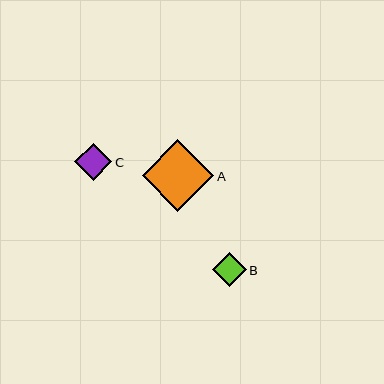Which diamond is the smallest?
Diamond B is the smallest with a size of approximately 34 pixels.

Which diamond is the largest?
Diamond A is the largest with a size of approximately 71 pixels.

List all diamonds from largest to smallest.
From largest to smallest: A, C, B.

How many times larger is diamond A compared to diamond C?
Diamond A is approximately 1.9 times the size of diamond C.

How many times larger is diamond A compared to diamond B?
Diamond A is approximately 2.1 times the size of diamond B.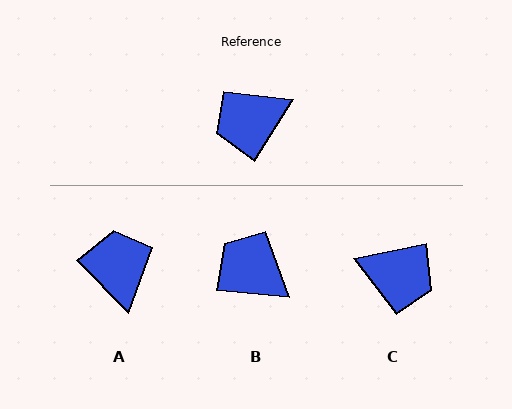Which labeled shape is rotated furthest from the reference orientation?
C, about 134 degrees away.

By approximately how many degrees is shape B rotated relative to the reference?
Approximately 63 degrees clockwise.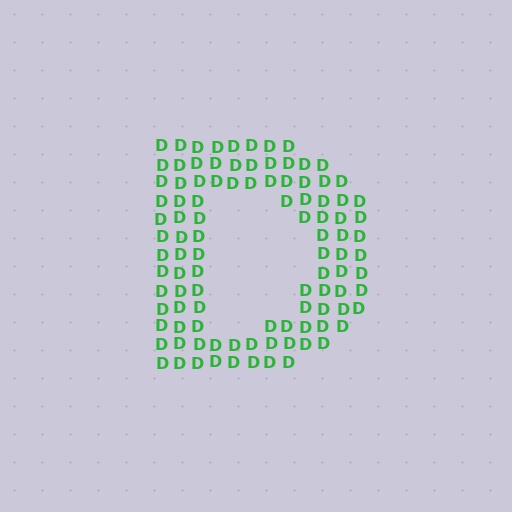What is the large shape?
The large shape is the letter D.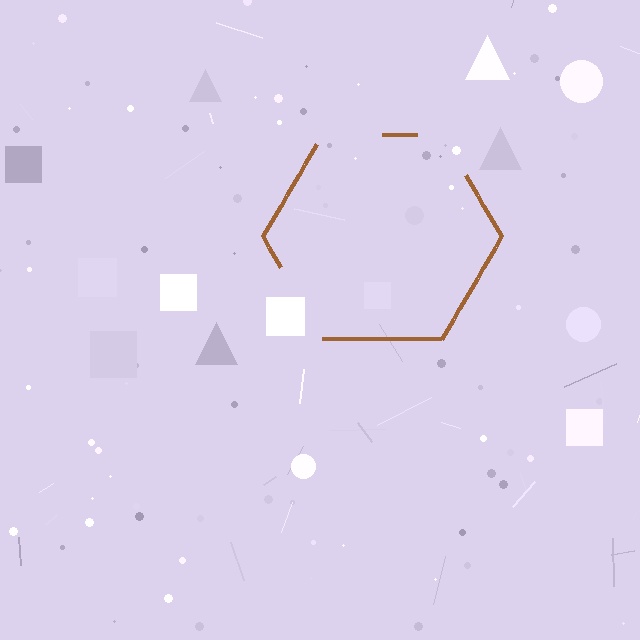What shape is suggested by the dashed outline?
The dashed outline suggests a hexagon.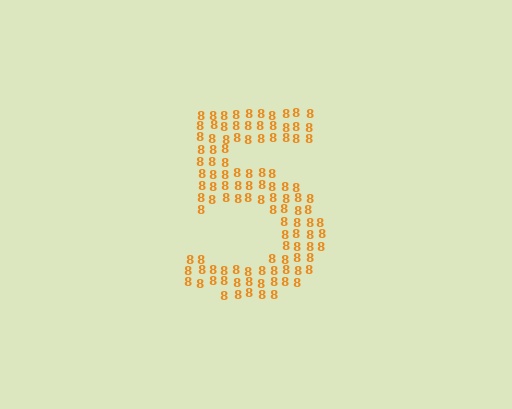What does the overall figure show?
The overall figure shows the digit 5.